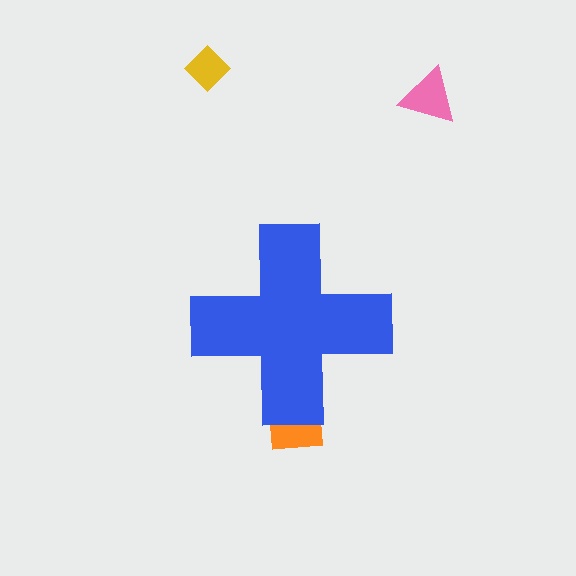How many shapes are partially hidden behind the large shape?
1 shape is partially hidden.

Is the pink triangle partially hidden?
No, the pink triangle is fully visible.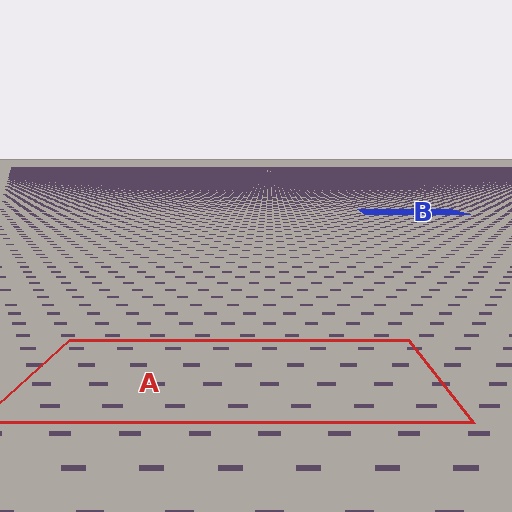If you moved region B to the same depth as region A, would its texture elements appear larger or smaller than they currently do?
They would appear larger. At a closer depth, the same texture elements are projected at a bigger on-screen size.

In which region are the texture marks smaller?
The texture marks are smaller in region B, because it is farther away.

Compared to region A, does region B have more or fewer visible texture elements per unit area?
Region B has more texture elements per unit area — they are packed more densely because it is farther away.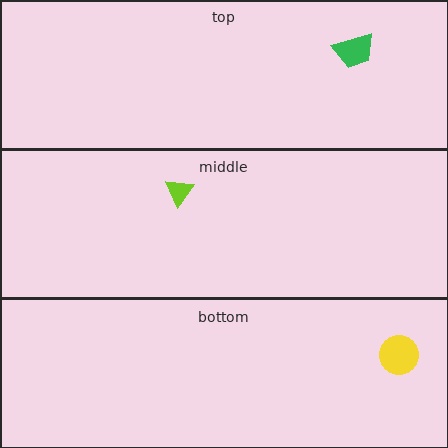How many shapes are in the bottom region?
1.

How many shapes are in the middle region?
1.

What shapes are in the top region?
The green trapezoid.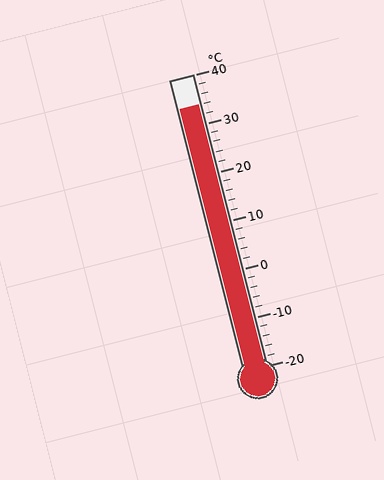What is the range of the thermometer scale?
The thermometer scale ranges from -20°C to 40°C.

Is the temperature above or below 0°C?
The temperature is above 0°C.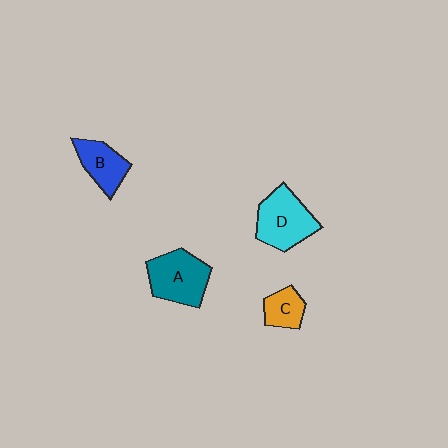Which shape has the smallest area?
Shape C (orange).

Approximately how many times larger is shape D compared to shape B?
Approximately 1.4 times.